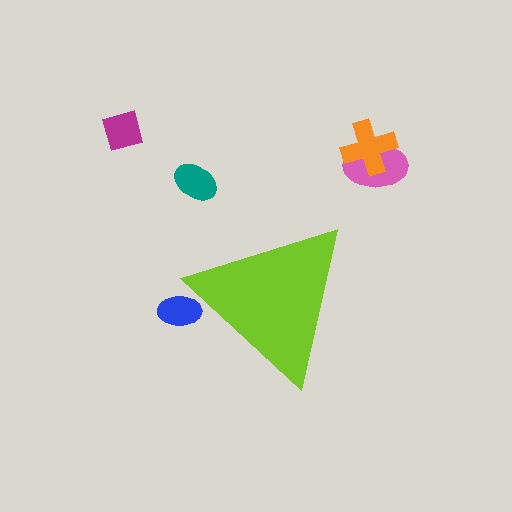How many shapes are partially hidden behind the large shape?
1 shape is partially hidden.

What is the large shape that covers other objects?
A lime triangle.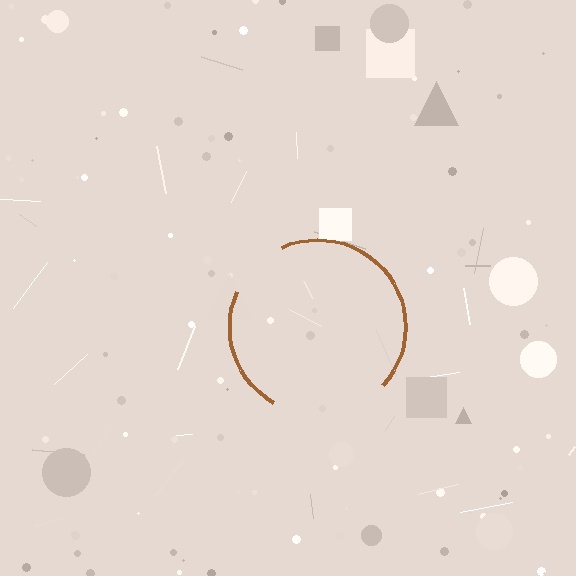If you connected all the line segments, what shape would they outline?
They would outline a circle.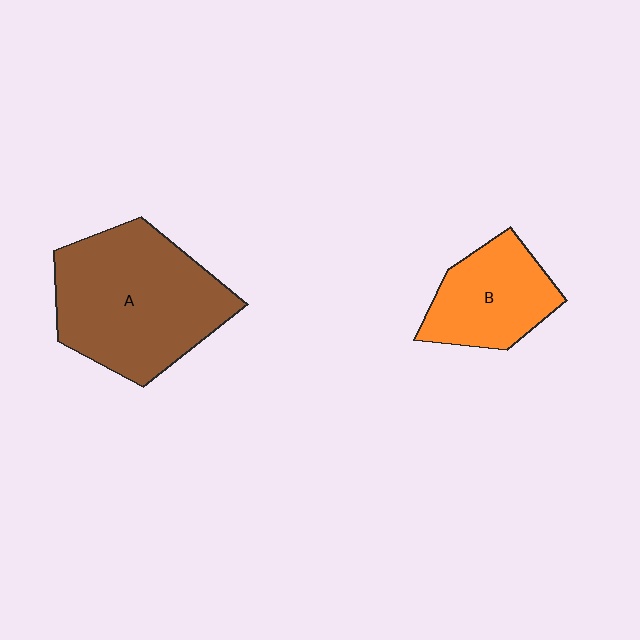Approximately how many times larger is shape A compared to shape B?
Approximately 1.9 times.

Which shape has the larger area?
Shape A (brown).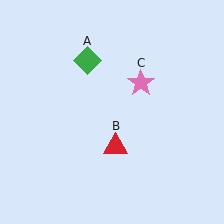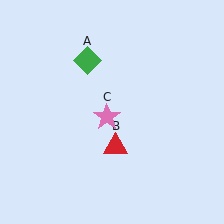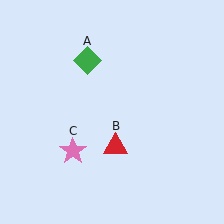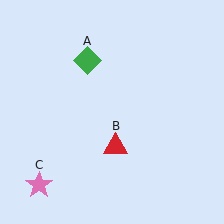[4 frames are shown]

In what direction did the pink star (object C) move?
The pink star (object C) moved down and to the left.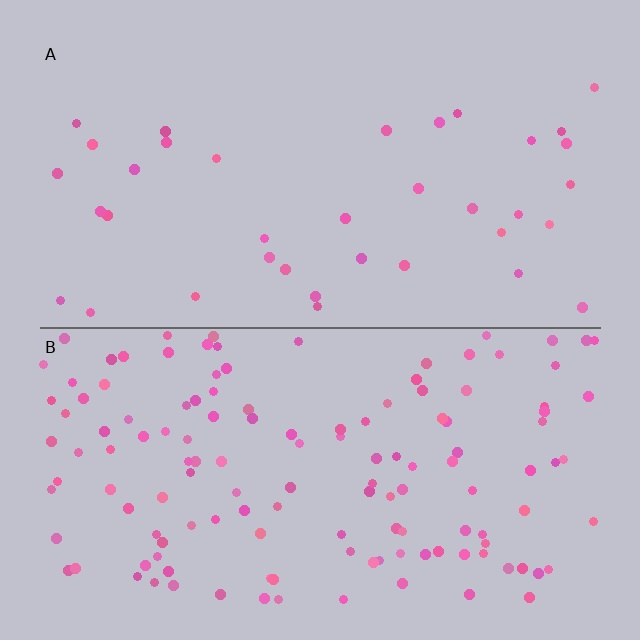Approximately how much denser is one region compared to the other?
Approximately 3.7× — region B over region A.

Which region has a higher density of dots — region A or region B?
B (the bottom).